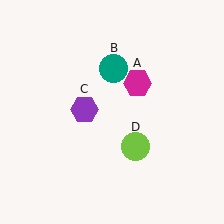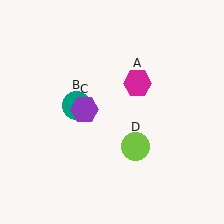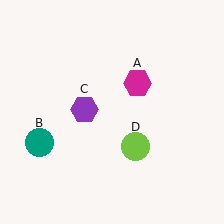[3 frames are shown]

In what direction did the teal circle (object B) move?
The teal circle (object B) moved down and to the left.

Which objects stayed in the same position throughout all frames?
Magenta hexagon (object A) and purple hexagon (object C) and lime circle (object D) remained stationary.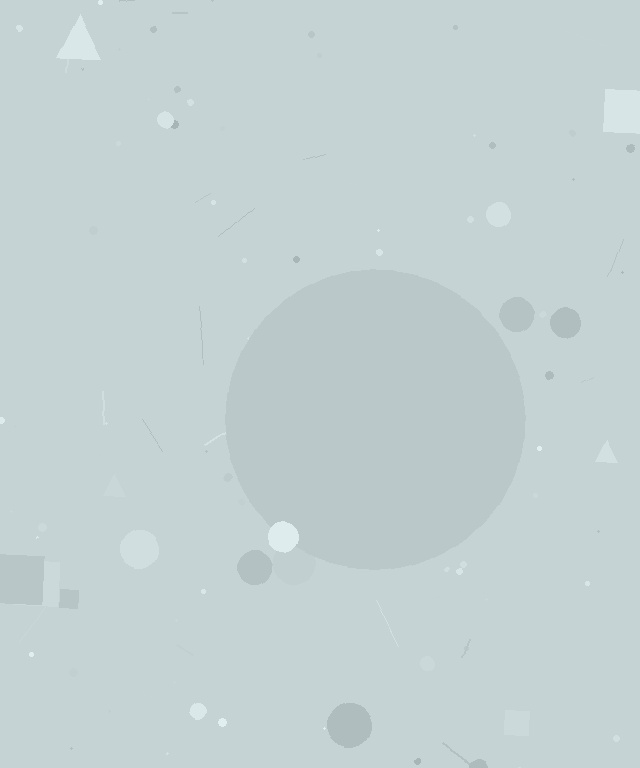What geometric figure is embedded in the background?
A circle is embedded in the background.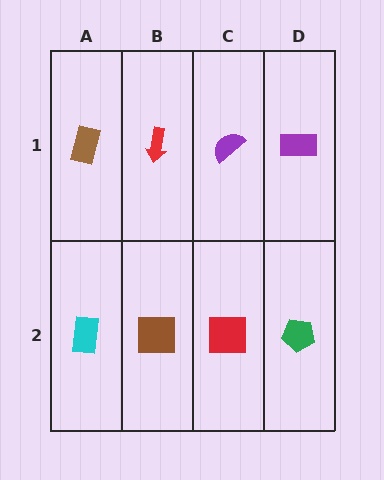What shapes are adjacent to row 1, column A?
A cyan rectangle (row 2, column A), a red arrow (row 1, column B).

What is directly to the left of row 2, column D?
A red square.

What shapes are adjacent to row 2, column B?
A red arrow (row 1, column B), a cyan rectangle (row 2, column A), a red square (row 2, column C).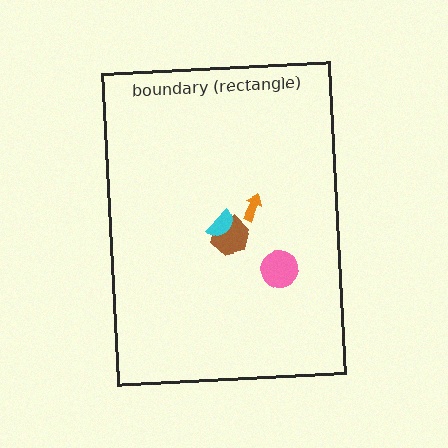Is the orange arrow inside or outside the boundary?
Inside.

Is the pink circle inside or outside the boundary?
Inside.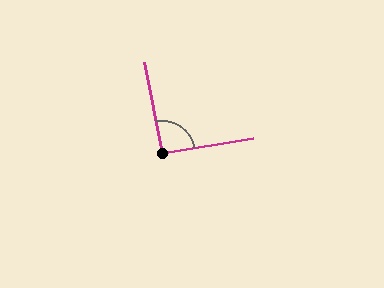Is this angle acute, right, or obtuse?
It is approximately a right angle.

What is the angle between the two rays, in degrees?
Approximately 92 degrees.